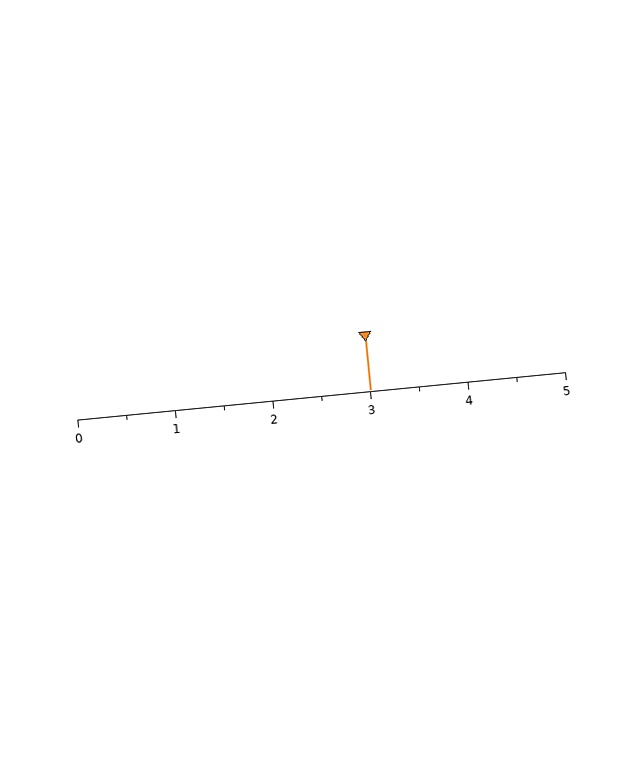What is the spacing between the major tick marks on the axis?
The major ticks are spaced 1 apart.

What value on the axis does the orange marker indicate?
The marker indicates approximately 3.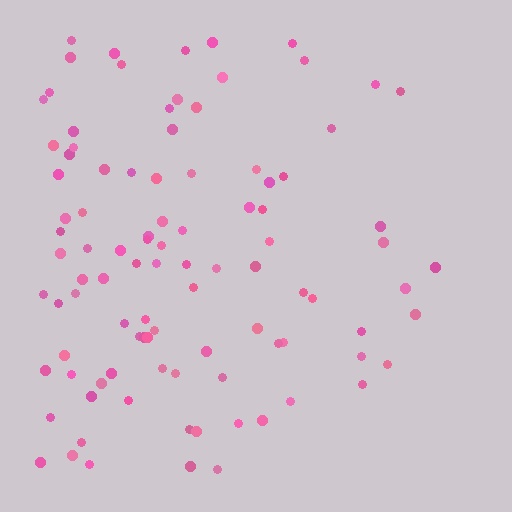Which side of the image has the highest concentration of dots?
The left.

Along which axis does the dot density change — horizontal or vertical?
Horizontal.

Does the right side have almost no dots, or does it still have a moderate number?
Still a moderate number, just noticeably fewer than the left.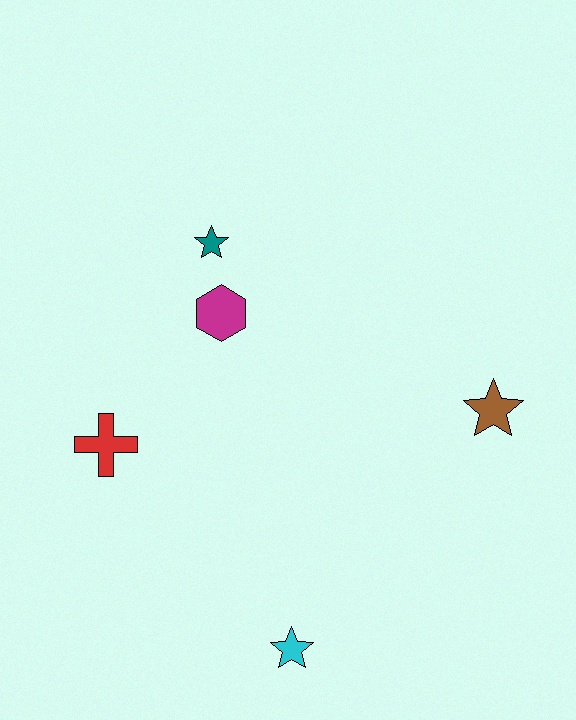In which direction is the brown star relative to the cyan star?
The brown star is above the cyan star.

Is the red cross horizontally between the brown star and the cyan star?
No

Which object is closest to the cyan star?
The red cross is closest to the cyan star.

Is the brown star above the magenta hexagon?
No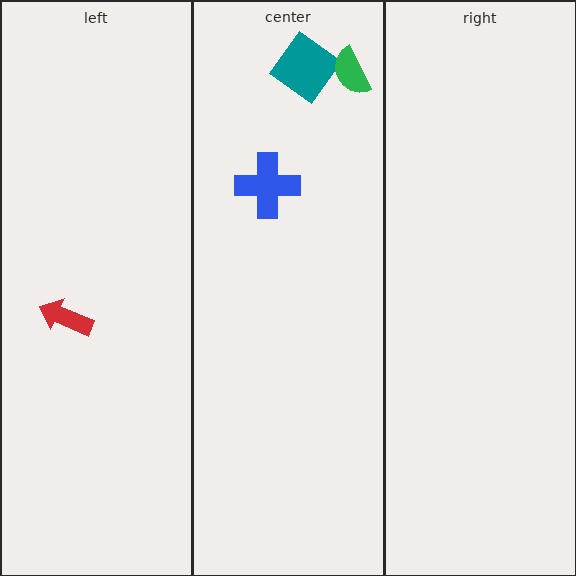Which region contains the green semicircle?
The center region.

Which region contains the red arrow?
The left region.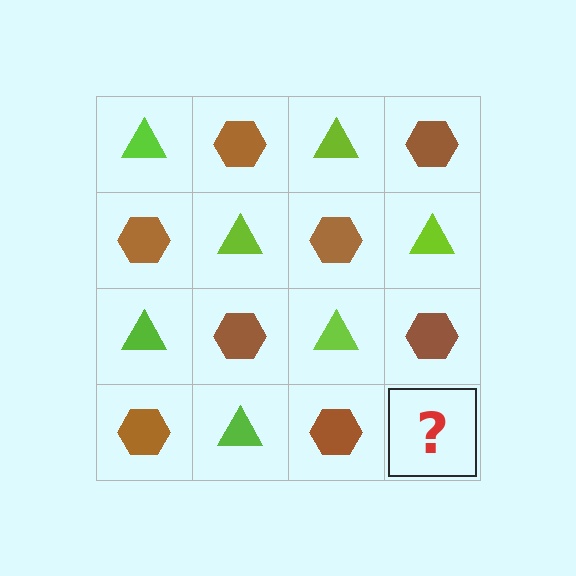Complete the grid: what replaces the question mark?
The question mark should be replaced with a lime triangle.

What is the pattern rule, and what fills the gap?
The rule is that it alternates lime triangle and brown hexagon in a checkerboard pattern. The gap should be filled with a lime triangle.